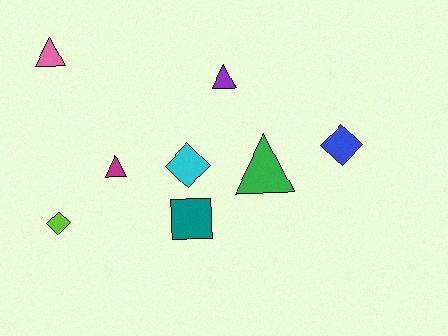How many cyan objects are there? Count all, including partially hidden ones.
There is 1 cyan object.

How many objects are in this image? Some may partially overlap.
There are 8 objects.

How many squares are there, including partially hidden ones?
There is 1 square.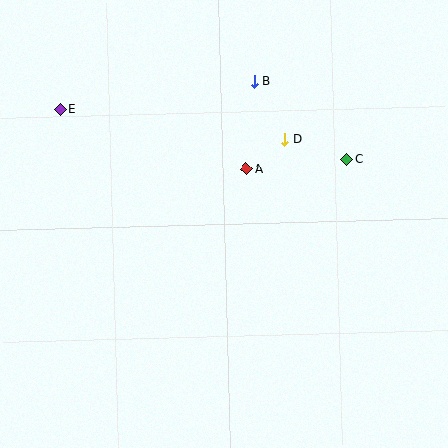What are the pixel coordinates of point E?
Point E is at (60, 110).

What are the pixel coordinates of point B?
Point B is at (255, 81).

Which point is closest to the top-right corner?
Point C is closest to the top-right corner.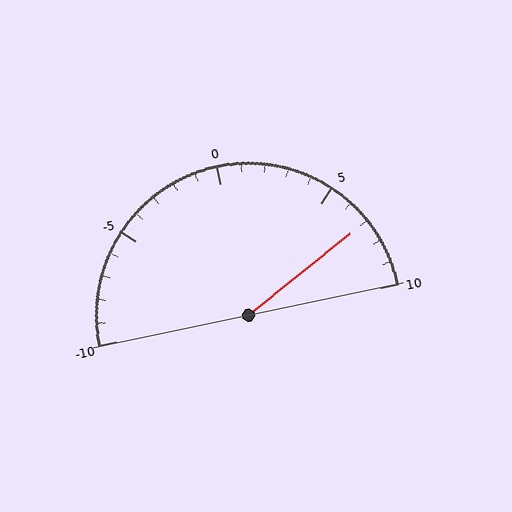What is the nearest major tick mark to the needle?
The nearest major tick mark is 5.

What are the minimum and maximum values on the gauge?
The gauge ranges from -10 to 10.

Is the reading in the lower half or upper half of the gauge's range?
The reading is in the upper half of the range (-10 to 10).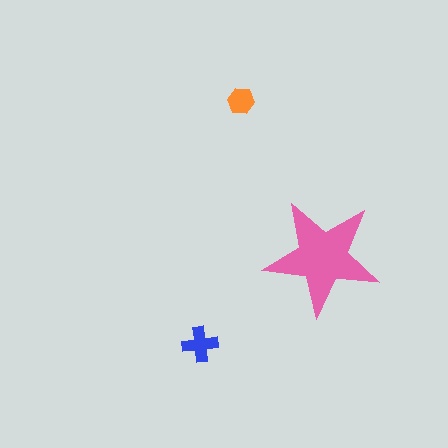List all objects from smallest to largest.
The orange hexagon, the blue cross, the pink star.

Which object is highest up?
The orange hexagon is topmost.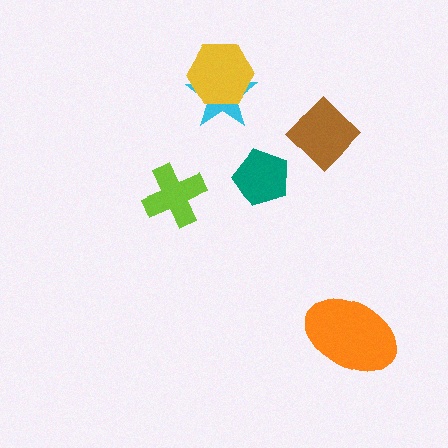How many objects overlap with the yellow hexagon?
1 object overlaps with the yellow hexagon.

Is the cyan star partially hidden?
Yes, it is partially covered by another shape.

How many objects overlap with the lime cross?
0 objects overlap with the lime cross.